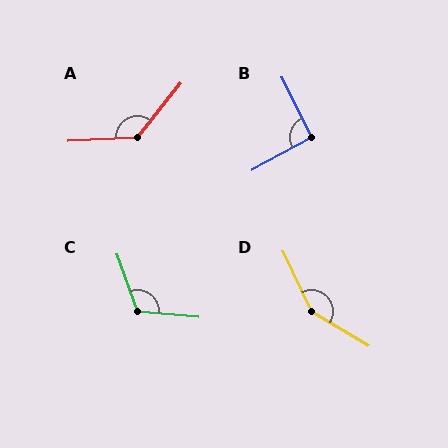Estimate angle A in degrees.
Approximately 131 degrees.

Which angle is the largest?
D, at approximately 146 degrees.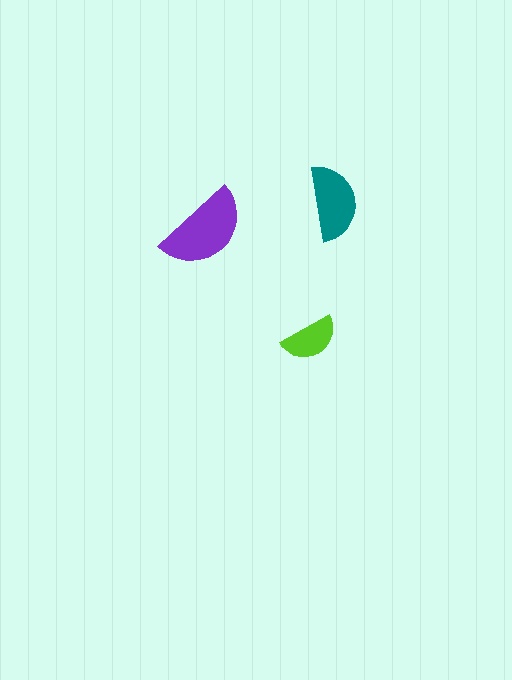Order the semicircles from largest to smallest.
the purple one, the teal one, the lime one.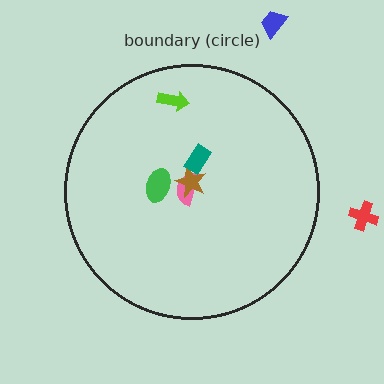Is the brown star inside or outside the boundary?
Inside.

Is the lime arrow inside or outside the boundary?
Inside.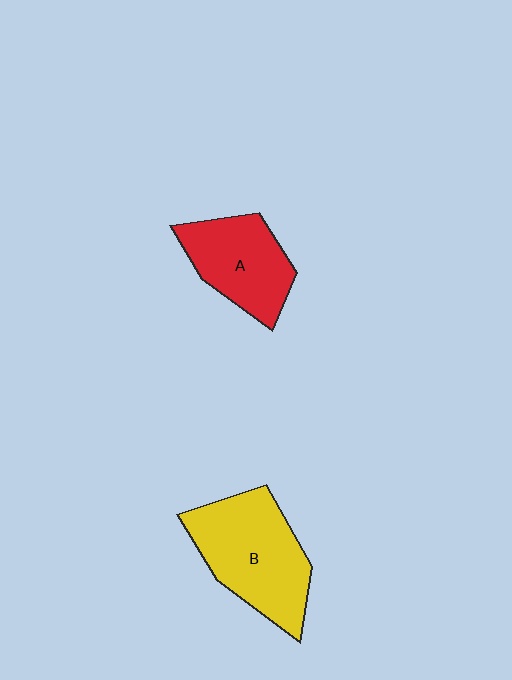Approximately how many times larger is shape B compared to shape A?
Approximately 1.4 times.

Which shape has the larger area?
Shape B (yellow).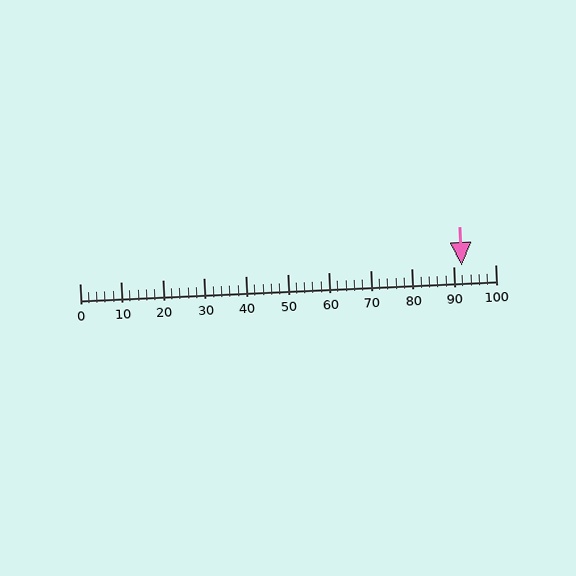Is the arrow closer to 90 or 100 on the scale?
The arrow is closer to 90.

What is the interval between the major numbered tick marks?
The major tick marks are spaced 10 units apart.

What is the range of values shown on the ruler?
The ruler shows values from 0 to 100.